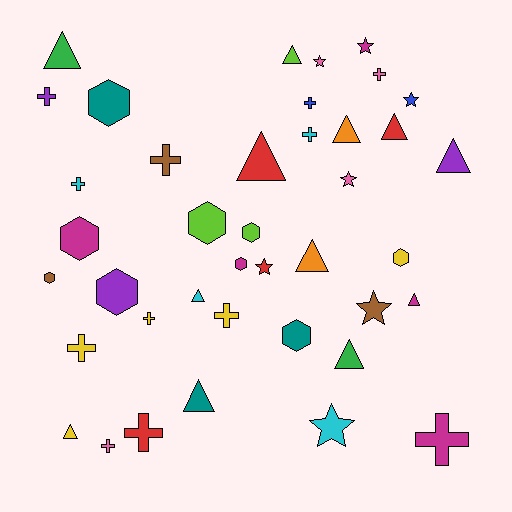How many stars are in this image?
There are 7 stars.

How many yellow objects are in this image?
There are 5 yellow objects.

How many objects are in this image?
There are 40 objects.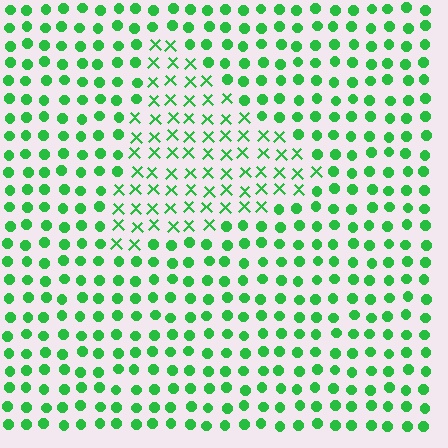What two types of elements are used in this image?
The image uses X marks inside the triangle region and circles outside it.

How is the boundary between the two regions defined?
The boundary is defined by a change in element shape: X marks inside vs. circles outside. All elements share the same color and spacing.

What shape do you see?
I see a triangle.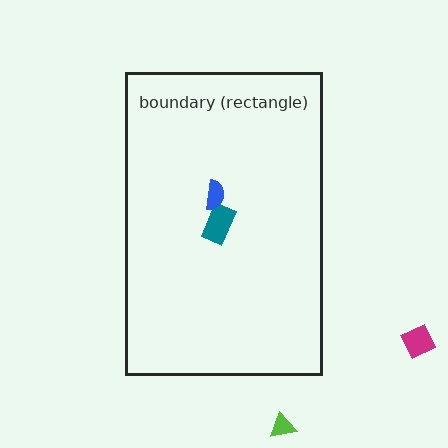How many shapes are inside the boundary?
2 inside, 2 outside.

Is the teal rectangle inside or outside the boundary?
Inside.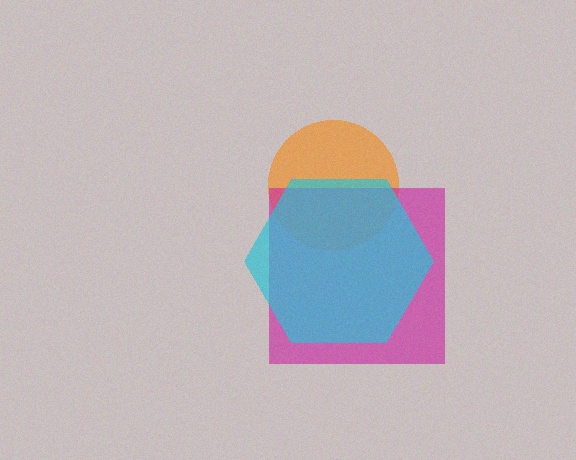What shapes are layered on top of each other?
The layered shapes are: an orange circle, a magenta square, a cyan hexagon.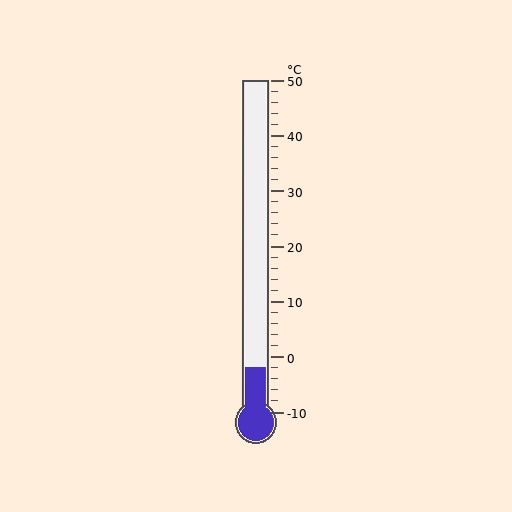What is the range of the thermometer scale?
The thermometer scale ranges from -10°C to 50°C.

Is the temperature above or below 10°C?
The temperature is below 10°C.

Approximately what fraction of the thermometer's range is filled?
The thermometer is filled to approximately 15% of its range.